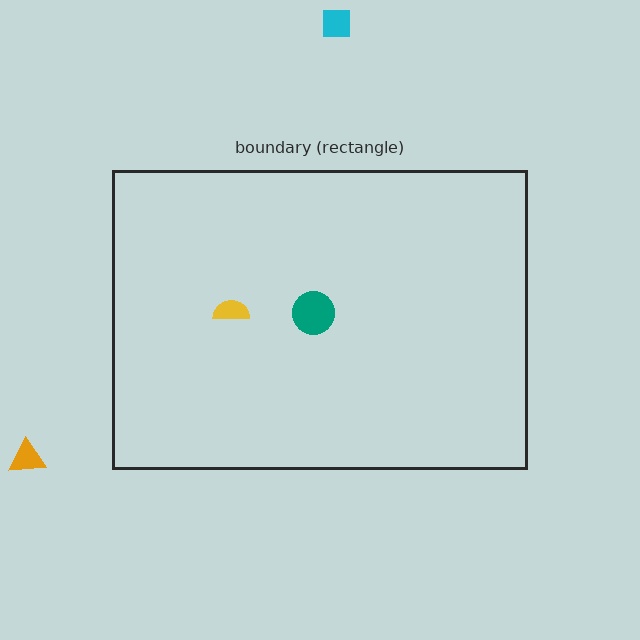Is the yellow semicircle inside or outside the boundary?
Inside.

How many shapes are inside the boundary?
2 inside, 2 outside.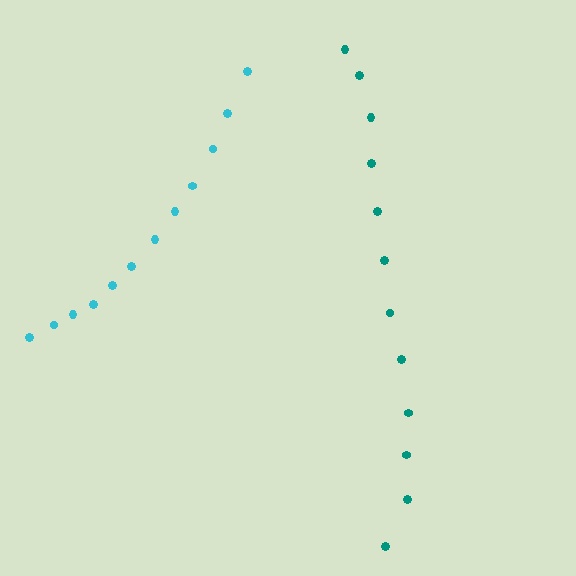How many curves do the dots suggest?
There are 2 distinct paths.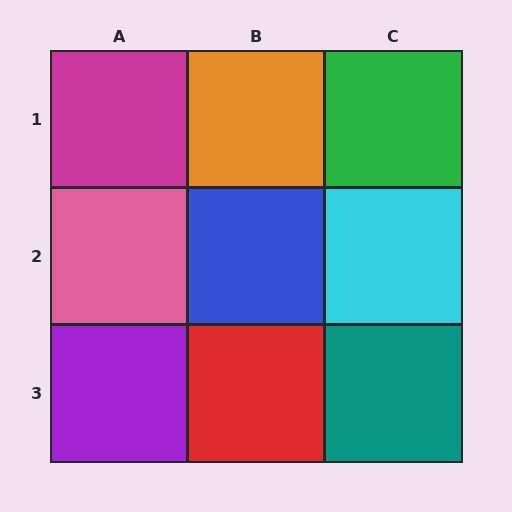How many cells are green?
1 cell is green.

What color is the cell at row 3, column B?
Red.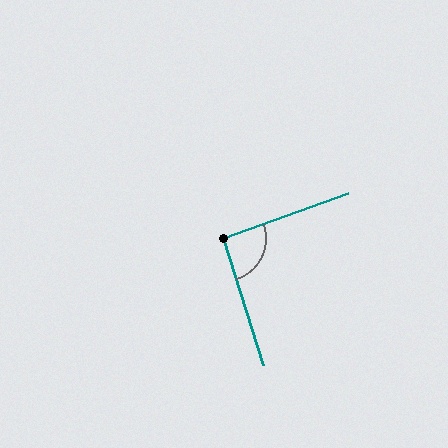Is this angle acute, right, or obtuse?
It is approximately a right angle.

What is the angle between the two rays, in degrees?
Approximately 93 degrees.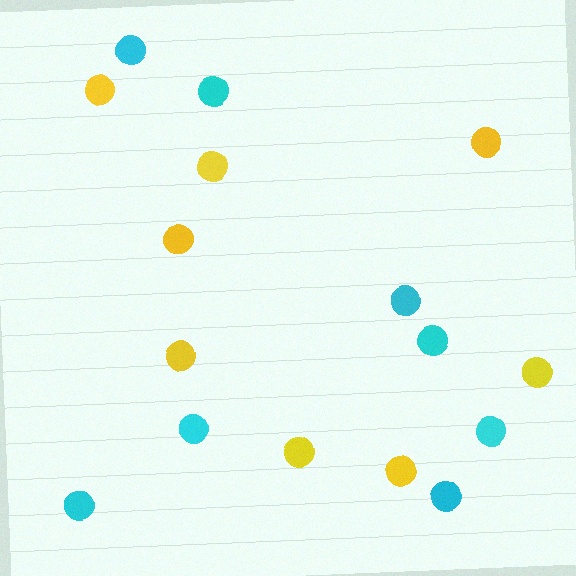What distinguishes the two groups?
There are 2 groups: one group of cyan circles (8) and one group of yellow circles (8).